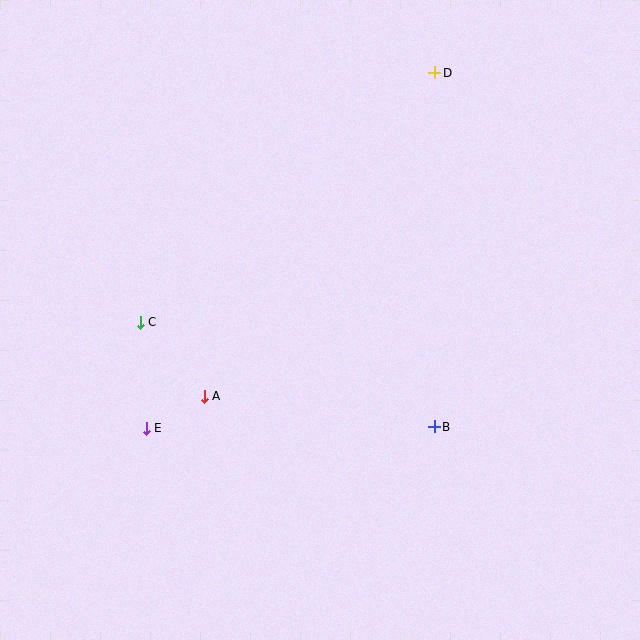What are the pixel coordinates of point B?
Point B is at (434, 427).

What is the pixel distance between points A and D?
The distance between A and D is 397 pixels.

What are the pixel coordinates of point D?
Point D is at (435, 73).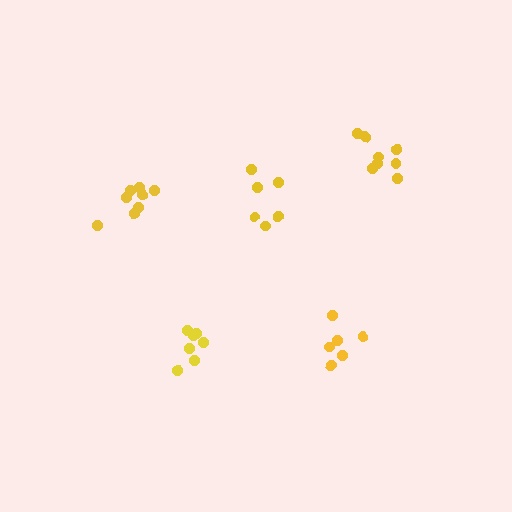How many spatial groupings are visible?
There are 5 spatial groupings.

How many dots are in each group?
Group 1: 6 dots, Group 2: 8 dots, Group 3: 6 dots, Group 4: 8 dots, Group 5: 7 dots (35 total).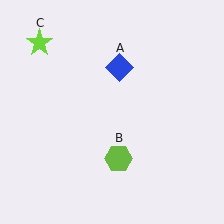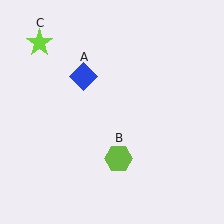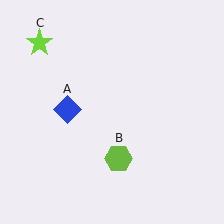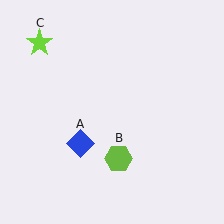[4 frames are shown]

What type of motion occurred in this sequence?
The blue diamond (object A) rotated counterclockwise around the center of the scene.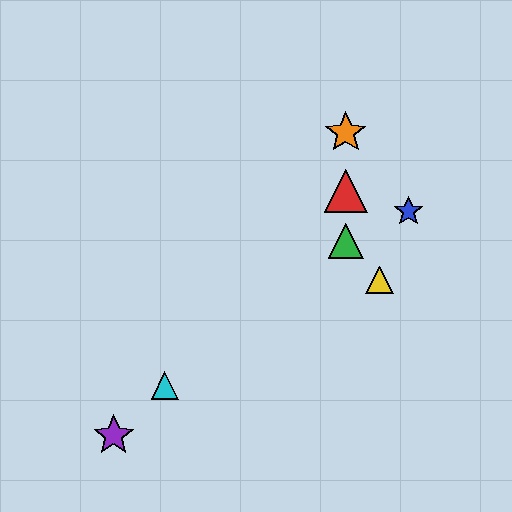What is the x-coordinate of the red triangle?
The red triangle is at x≈346.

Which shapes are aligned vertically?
The red triangle, the green triangle, the orange star are aligned vertically.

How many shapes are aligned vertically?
3 shapes (the red triangle, the green triangle, the orange star) are aligned vertically.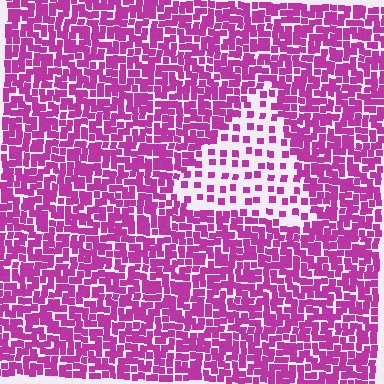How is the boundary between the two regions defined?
The boundary is defined by a change in element density (approximately 2.8x ratio). All elements are the same color, size, and shape.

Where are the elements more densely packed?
The elements are more densely packed outside the triangle boundary.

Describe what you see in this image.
The image contains small magenta elements arranged at two different densities. A triangle-shaped region is visible where the elements are less densely packed than the surrounding area.